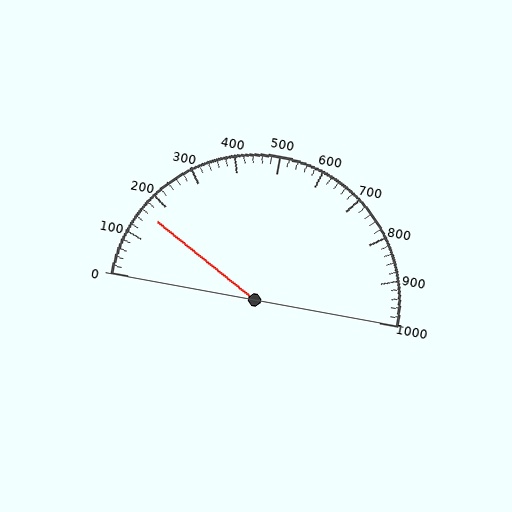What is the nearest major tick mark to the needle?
The nearest major tick mark is 200.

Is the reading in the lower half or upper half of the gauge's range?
The reading is in the lower half of the range (0 to 1000).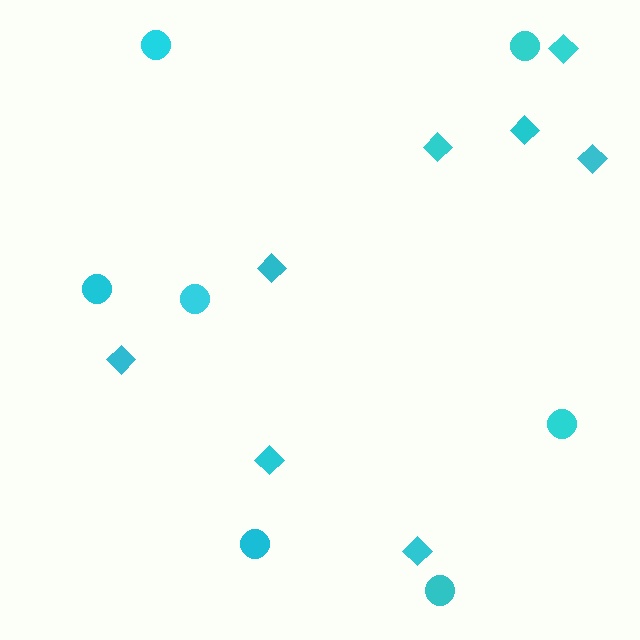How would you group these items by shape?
There are 2 groups: one group of circles (7) and one group of diamonds (8).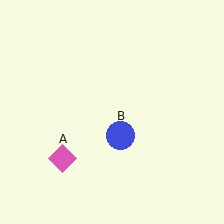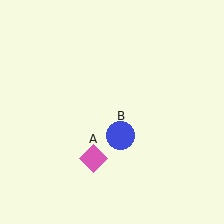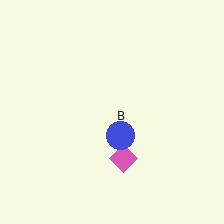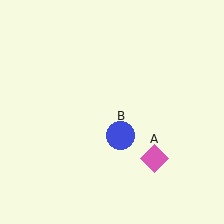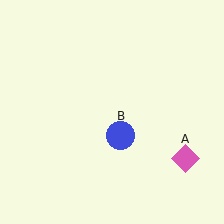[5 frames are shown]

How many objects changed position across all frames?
1 object changed position: pink diamond (object A).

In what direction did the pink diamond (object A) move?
The pink diamond (object A) moved right.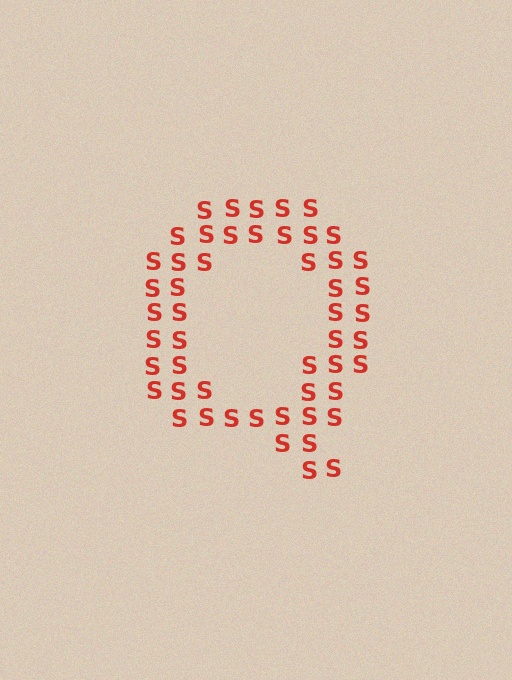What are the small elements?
The small elements are letter S's.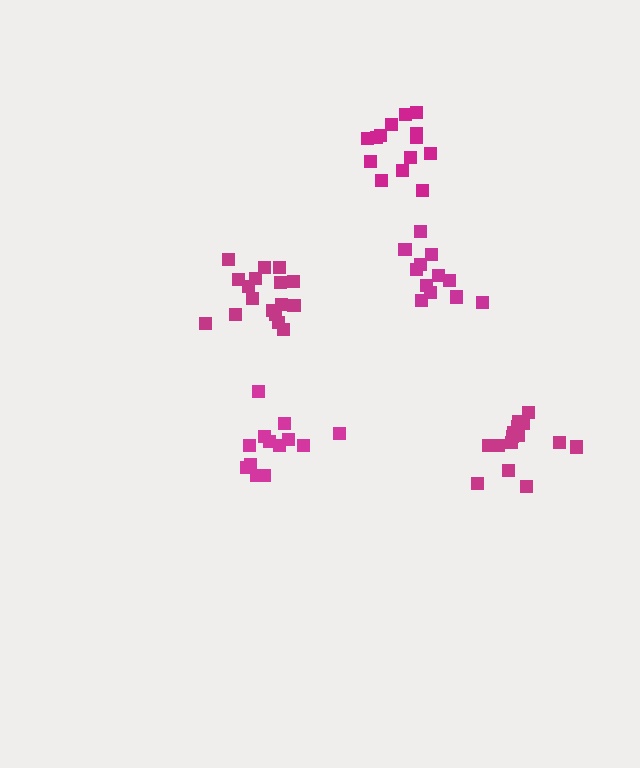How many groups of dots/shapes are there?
There are 5 groups.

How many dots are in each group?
Group 1: 14 dots, Group 2: 15 dots, Group 3: 17 dots, Group 4: 13 dots, Group 5: 12 dots (71 total).